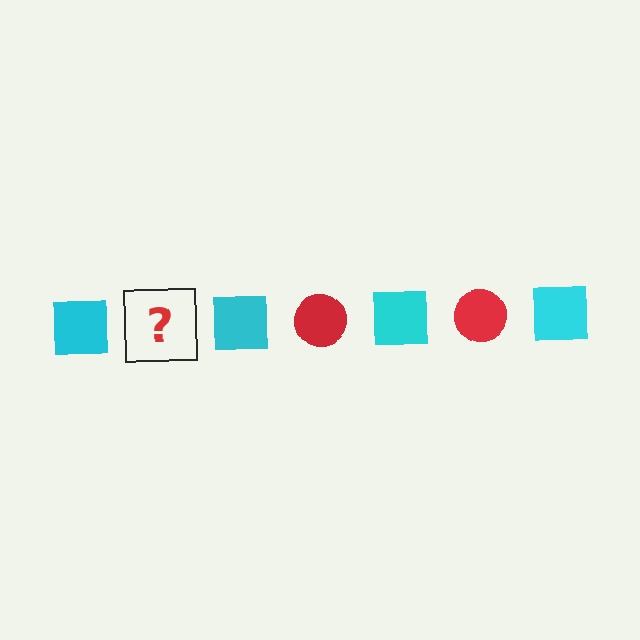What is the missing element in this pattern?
The missing element is a red circle.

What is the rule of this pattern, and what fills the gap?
The rule is that the pattern alternates between cyan square and red circle. The gap should be filled with a red circle.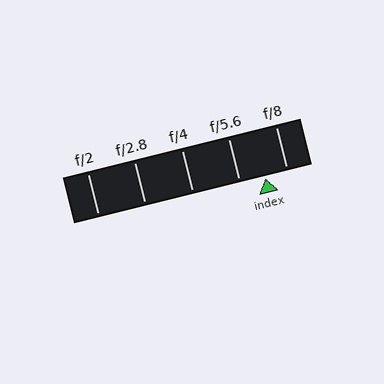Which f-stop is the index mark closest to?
The index mark is closest to f/8.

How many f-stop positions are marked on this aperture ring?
There are 5 f-stop positions marked.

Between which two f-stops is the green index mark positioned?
The index mark is between f/5.6 and f/8.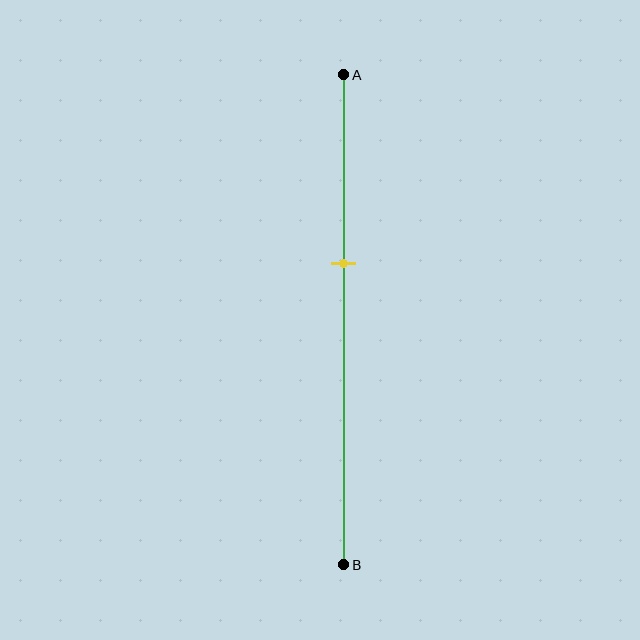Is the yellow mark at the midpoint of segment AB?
No, the mark is at about 40% from A, not at the 50% midpoint.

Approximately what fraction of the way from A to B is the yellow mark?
The yellow mark is approximately 40% of the way from A to B.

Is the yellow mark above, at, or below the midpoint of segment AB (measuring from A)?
The yellow mark is above the midpoint of segment AB.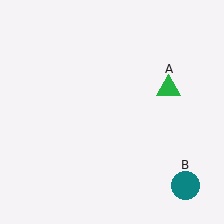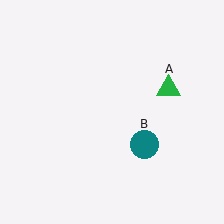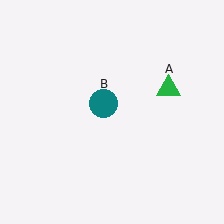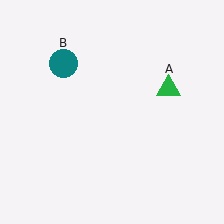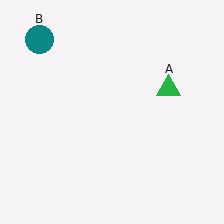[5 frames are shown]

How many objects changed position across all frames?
1 object changed position: teal circle (object B).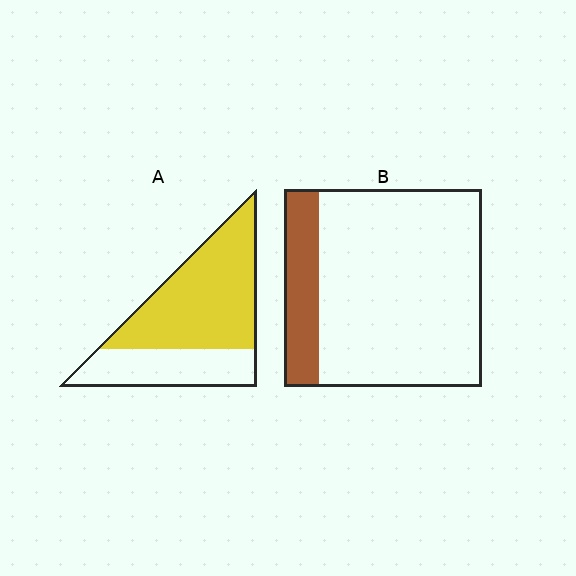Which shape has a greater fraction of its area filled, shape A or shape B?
Shape A.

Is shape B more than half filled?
No.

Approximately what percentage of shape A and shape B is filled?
A is approximately 65% and B is approximately 20%.